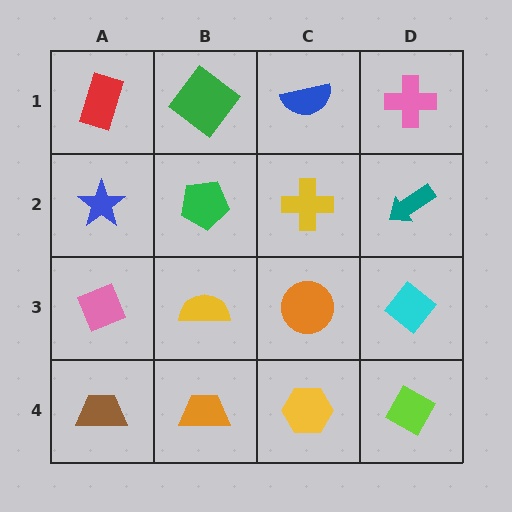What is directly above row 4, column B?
A yellow semicircle.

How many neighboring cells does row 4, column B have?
3.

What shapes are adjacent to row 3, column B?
A green pentagon (row 2, column B), an orange trapezoid (row 4, column B), a pink diamond (row 3, column A), an orange circle (row 3, column C).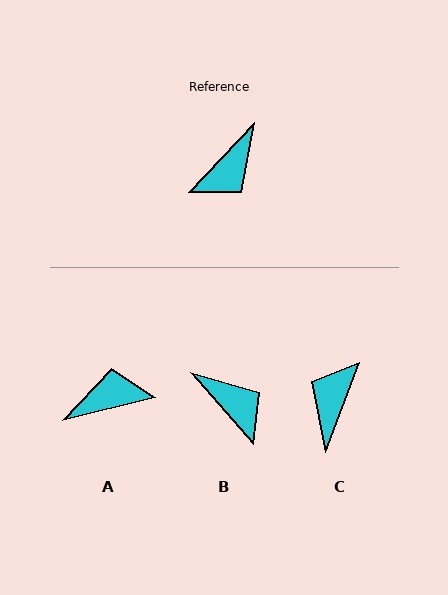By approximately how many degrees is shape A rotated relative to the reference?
Approximately 147 degrees counter-clockwise.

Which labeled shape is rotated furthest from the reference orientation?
C, about 157 degrees away.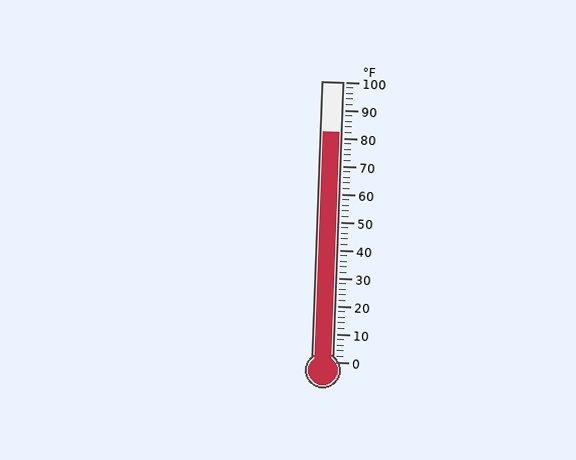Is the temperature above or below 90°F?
The temperature is below 90°F.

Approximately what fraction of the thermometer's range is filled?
The thermometer is filled to approximately 80% of its range.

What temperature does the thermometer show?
The thermometer shows approximately 82°F.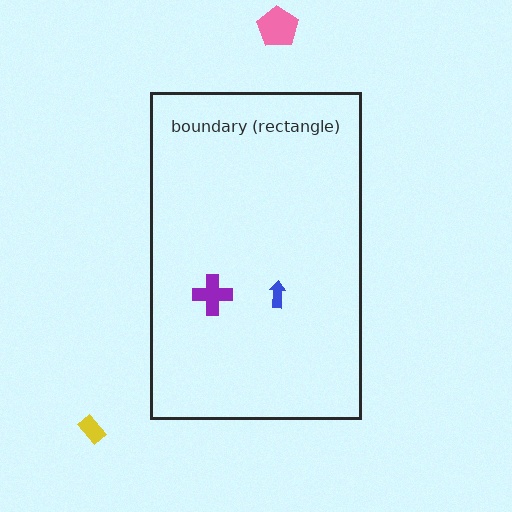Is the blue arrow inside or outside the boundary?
Inside.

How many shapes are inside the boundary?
2 inside, 2 outside.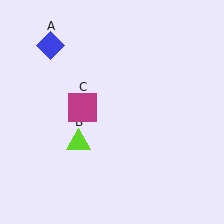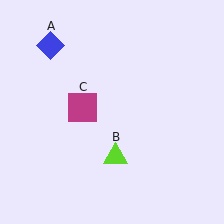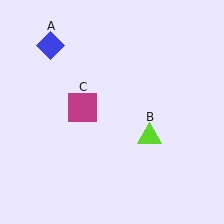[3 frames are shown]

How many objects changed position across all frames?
1 object changed position: lime triangle (object B).